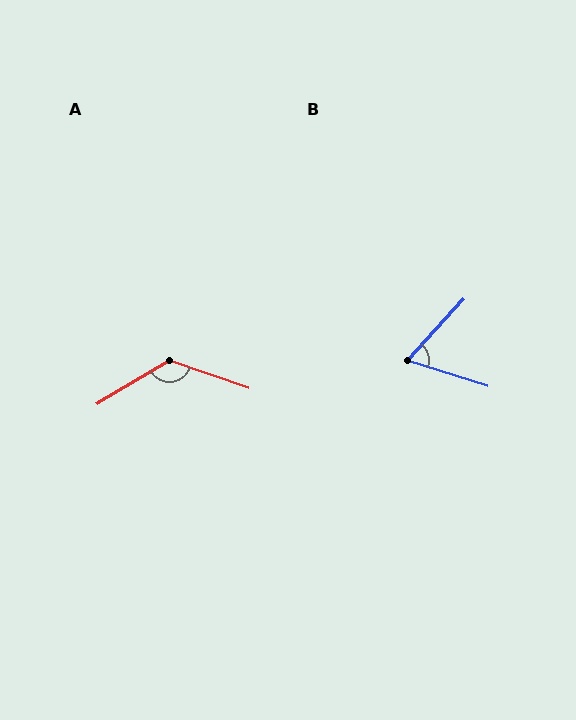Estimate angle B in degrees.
Approximately 65 degrees.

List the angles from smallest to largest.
B (65°), A (130°).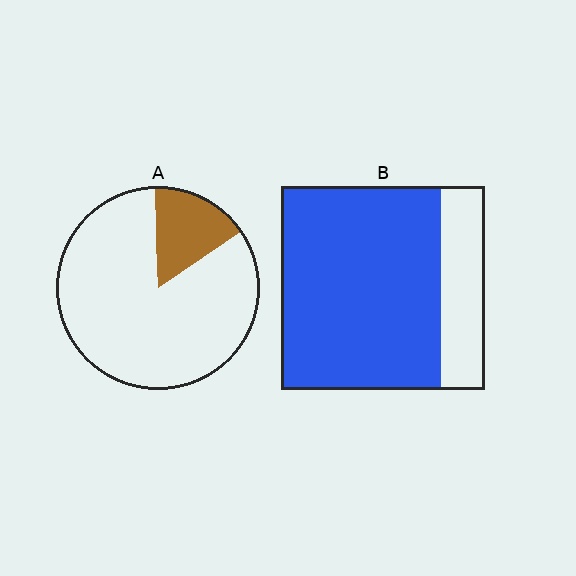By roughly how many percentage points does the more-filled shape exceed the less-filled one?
By roughly 60 percentage points (B over A).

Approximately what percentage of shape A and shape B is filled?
A is approximately 15% and B is approximately 80%.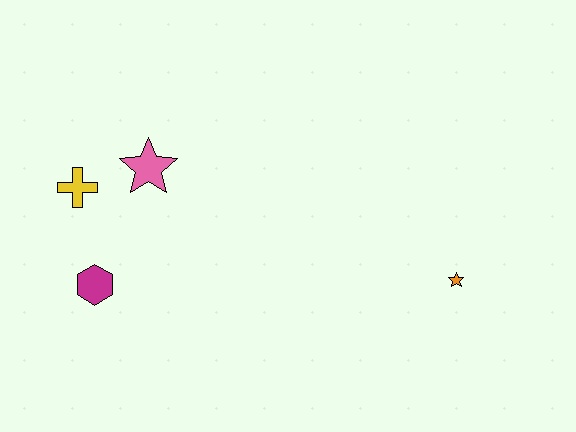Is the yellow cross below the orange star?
No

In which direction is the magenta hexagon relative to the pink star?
The magenta hexagon is below the pink star.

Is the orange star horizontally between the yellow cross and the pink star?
No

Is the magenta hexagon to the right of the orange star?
No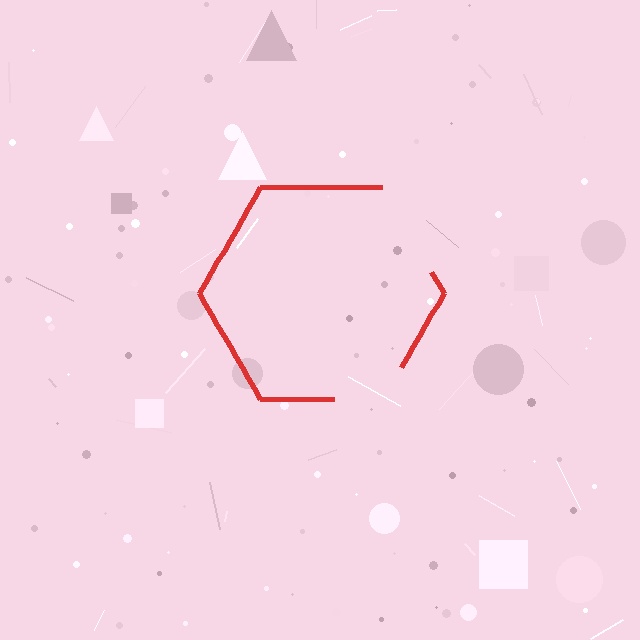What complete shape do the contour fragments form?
The contour fragments form a hexagon.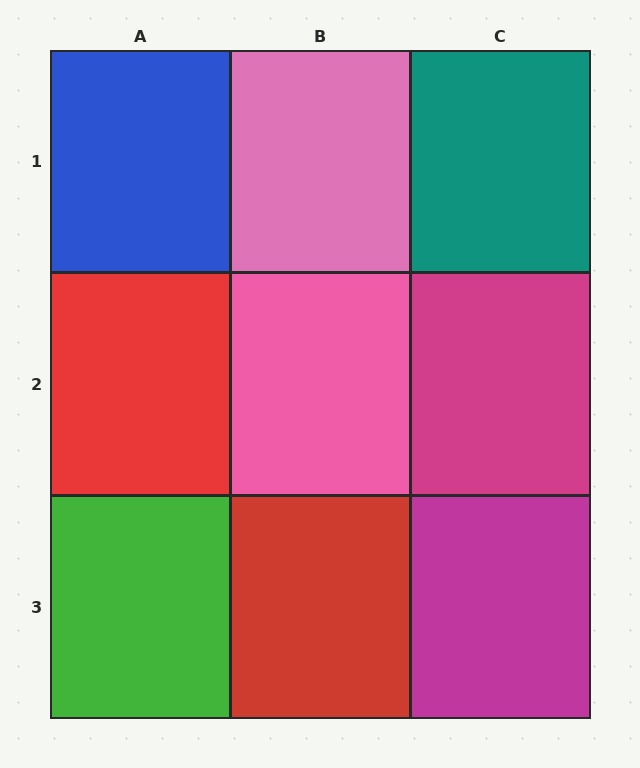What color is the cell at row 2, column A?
Red.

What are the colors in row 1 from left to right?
Blue, pink, teal.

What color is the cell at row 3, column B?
Red.